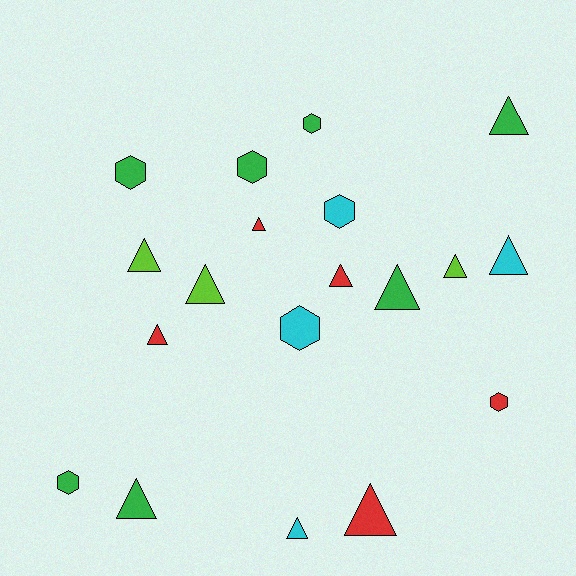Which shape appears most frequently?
Triangle, with 12 objects.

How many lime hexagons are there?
There are no lime hexagons.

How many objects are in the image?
There are 19 objects.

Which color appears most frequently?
Green, with 7 objects.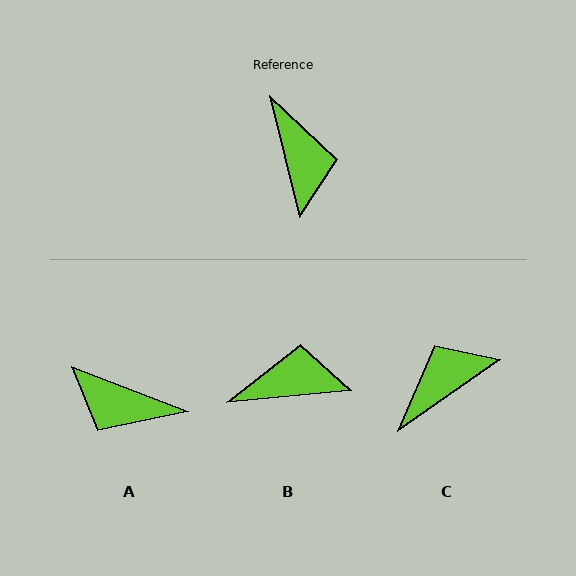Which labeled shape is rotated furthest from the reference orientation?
A, about 125 degrees away.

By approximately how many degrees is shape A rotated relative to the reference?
Approximately 125 degrees clockwise.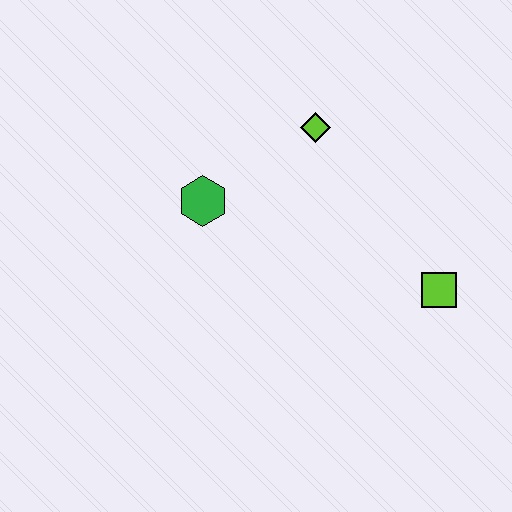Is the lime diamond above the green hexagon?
Yes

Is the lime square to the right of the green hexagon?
Yes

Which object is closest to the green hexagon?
The lime diamond is closest to the green hexagon.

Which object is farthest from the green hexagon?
The lime square is farthest from the green hexagon.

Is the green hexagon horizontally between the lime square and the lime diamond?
No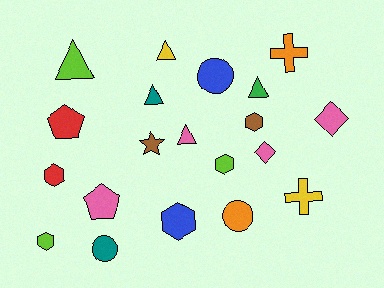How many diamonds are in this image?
There are 2 diamonds.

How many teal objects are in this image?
There are 2 teal objects.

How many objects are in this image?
There are 20 objects.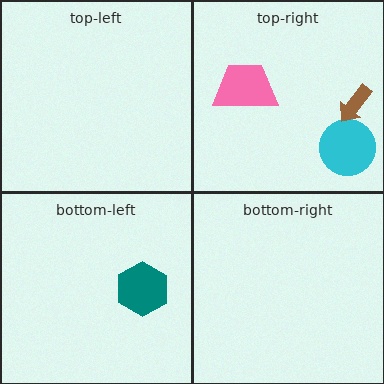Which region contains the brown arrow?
The top-right region.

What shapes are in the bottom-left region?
The teal hexagon.